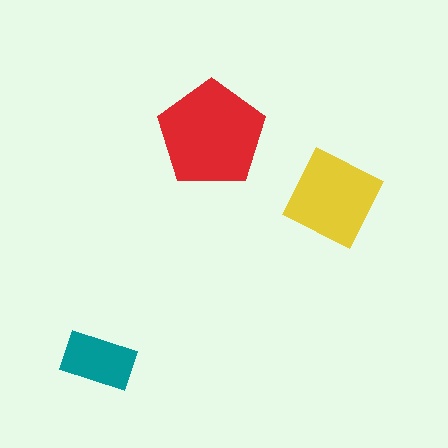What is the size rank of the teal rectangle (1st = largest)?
3rd.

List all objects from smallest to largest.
The teal rectangle, the yellow square, the red pentagon.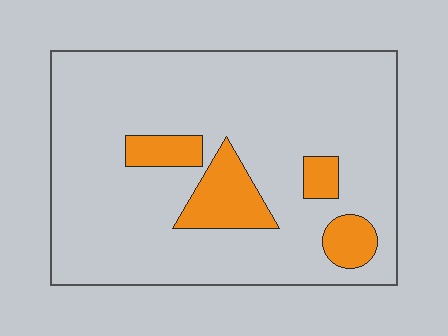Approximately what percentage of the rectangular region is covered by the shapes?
Approximately 15%.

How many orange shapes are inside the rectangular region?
4.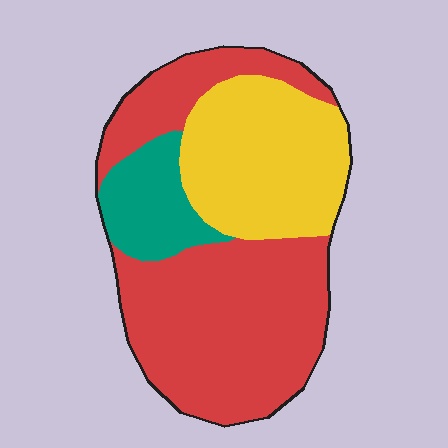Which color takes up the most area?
Red, at roughly 55%.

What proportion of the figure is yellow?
Yellow covers about 30% of the figure.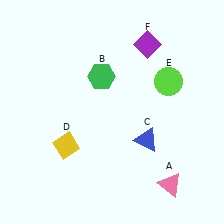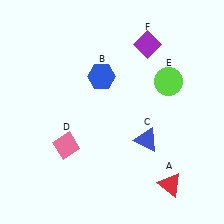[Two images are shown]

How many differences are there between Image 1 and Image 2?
There are 3 differences between the two images.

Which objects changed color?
A changed from pink to red. B changed from green to blue. D changed from yellow to pink.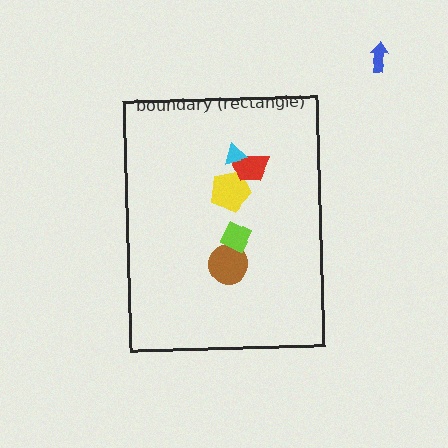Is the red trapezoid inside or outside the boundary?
Inside.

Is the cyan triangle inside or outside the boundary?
Inside.